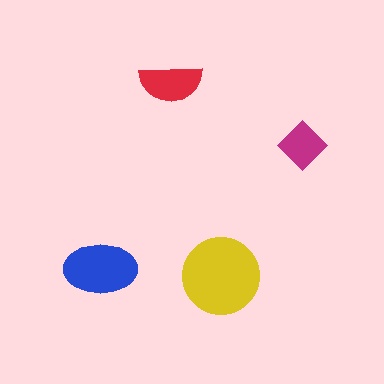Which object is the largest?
The yellow circle.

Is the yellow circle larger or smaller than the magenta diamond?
Larger.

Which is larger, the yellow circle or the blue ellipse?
The yellow circle.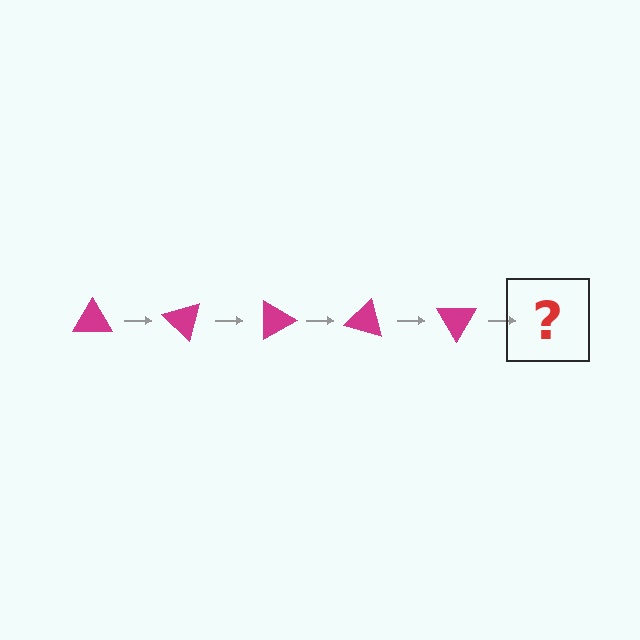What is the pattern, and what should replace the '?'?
The pattern is that the triangle rotates 45 degrees each step. The '?' should be a magenta triangle rotated 225 degrees.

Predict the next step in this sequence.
The next step is a magenta triangle rotated 225 degrees.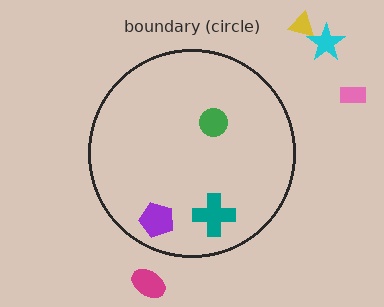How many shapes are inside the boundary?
3 inside, 4 outside.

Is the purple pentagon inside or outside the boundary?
Inside.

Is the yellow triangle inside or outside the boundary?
Outside.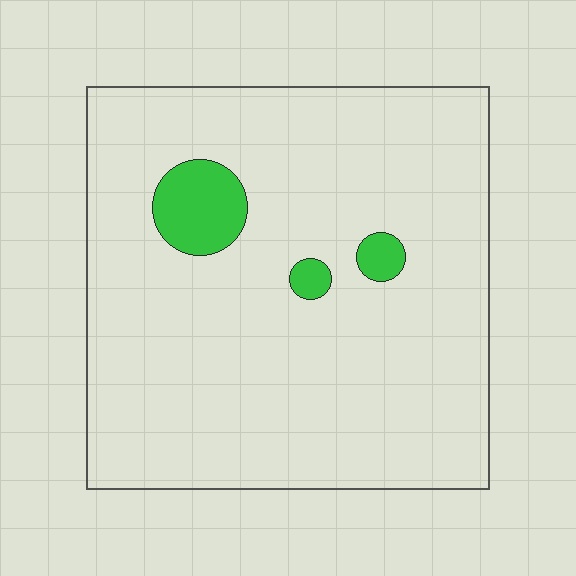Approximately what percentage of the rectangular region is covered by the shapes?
Approximately 5%.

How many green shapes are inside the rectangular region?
3.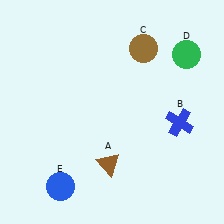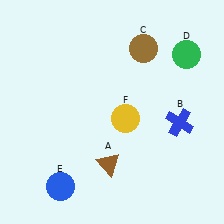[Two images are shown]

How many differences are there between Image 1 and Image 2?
There is 1 difference between the two images.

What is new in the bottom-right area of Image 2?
A yellow circle (F) was added in the bottom-right area of Image 2.